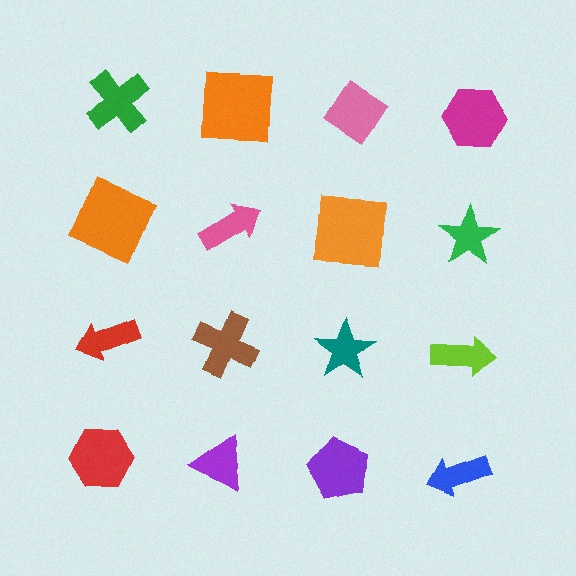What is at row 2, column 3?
An orange square.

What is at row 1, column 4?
A magenta hexagon.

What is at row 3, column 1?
A red arrow.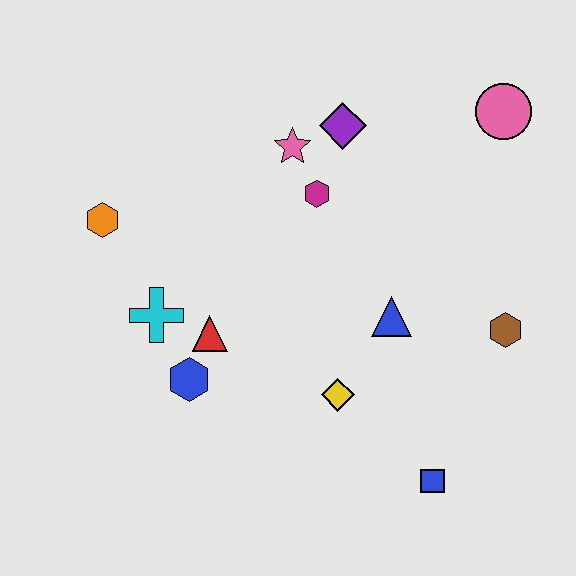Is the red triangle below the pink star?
Yes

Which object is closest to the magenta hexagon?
The pink star is closest to the magenta hexagon.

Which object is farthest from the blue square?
The orange hexagon is farthest from the blue square.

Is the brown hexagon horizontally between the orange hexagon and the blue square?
No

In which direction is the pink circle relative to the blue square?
The pink circle is above the blue square.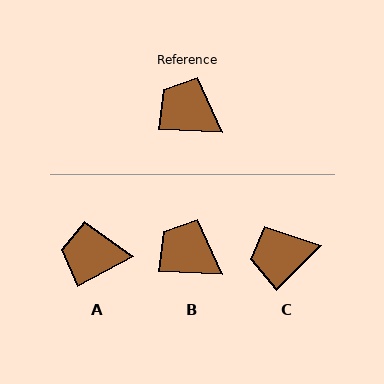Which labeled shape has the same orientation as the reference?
B.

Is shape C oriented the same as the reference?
No, it is off by about 47 degrees.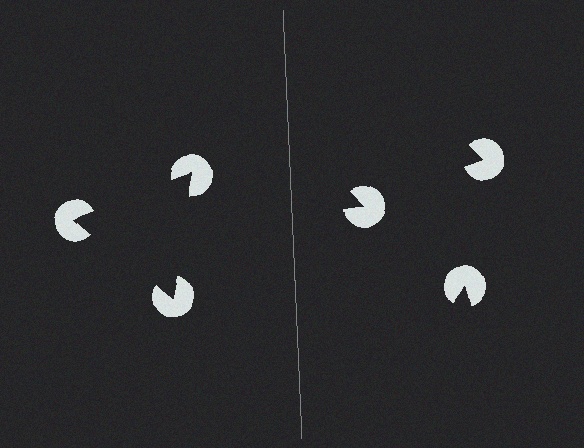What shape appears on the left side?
An illusory triangle.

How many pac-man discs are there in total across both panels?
6 — 3 on each side.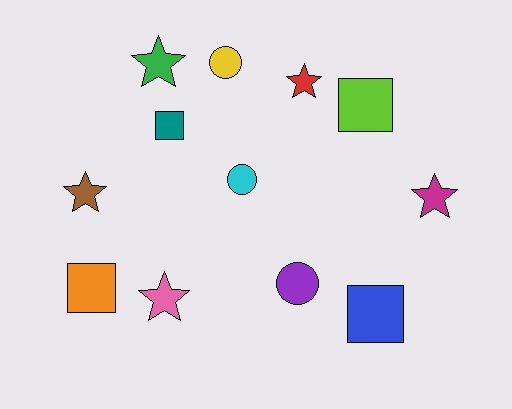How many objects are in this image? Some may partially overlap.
There are 12 objects.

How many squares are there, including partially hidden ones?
There are 4 squares.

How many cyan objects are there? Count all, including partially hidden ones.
There is 1 cyan object.